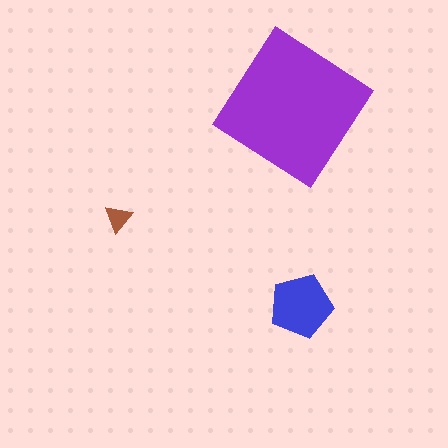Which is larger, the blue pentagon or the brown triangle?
The blue pentagon.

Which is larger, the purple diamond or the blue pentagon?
The purple diamond.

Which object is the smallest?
The brown triangle.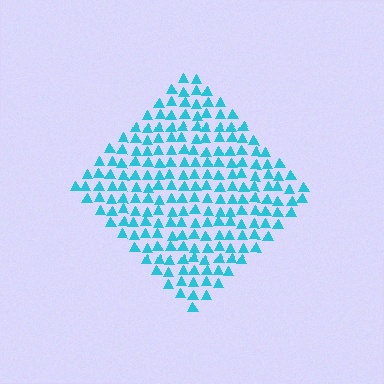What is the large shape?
The large shape is a diamond.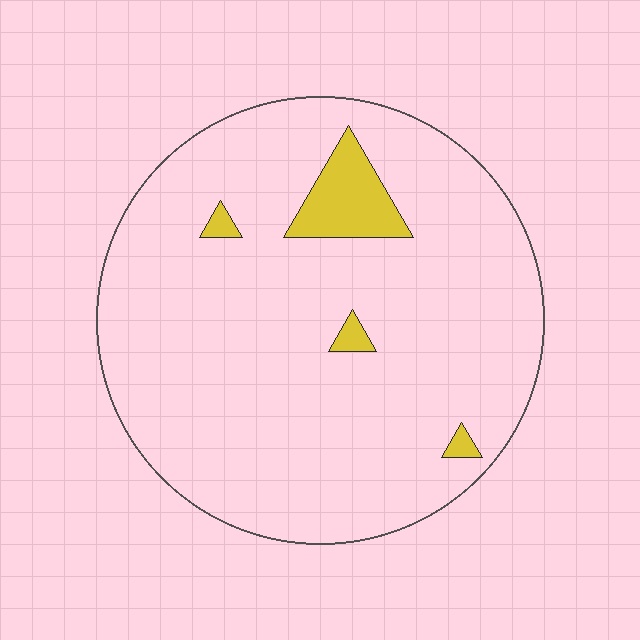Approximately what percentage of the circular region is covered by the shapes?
Approximately 5%.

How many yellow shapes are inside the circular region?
4.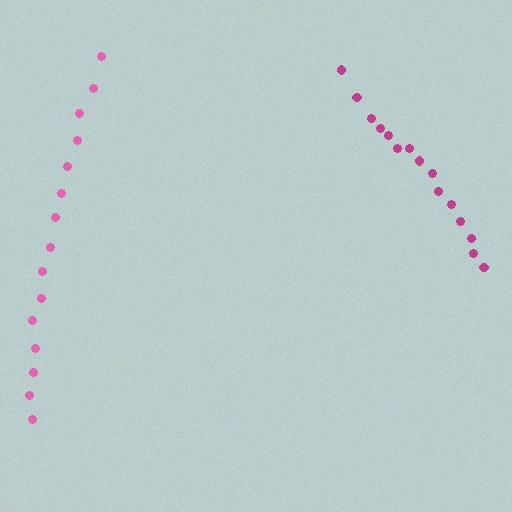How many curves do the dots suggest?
There are 2 distinct paths.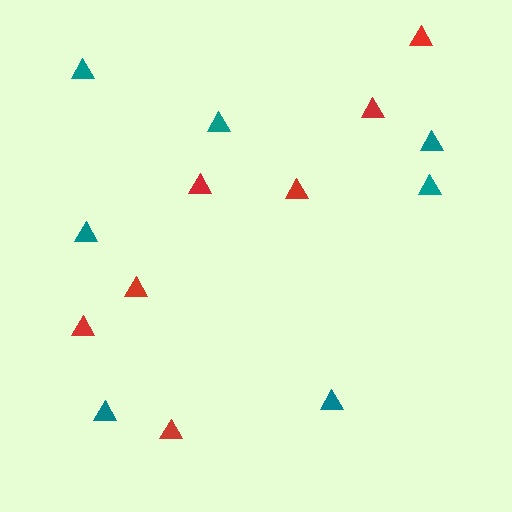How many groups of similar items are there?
There are 2 groups: one group of teal triangles (7) and one group of red triangles (7).